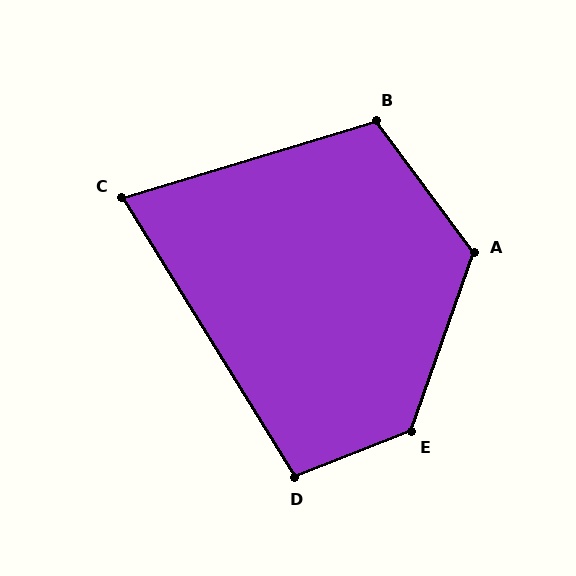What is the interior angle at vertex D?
Approximately 100 degrees (obtuse).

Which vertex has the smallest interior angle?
C, at approximately 75 degrees.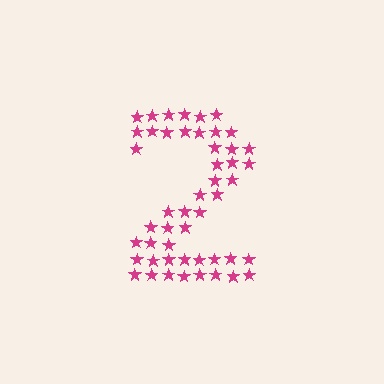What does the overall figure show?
The overall figure shows the digit 2.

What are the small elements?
The small elements are stars.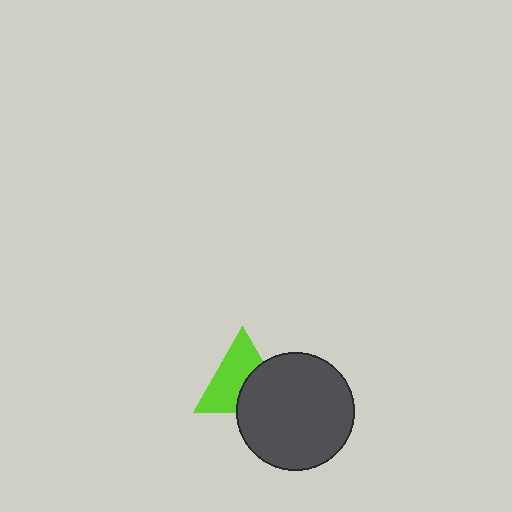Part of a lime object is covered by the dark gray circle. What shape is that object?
It is a triangle.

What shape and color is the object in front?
The object in front is a dark gray circle.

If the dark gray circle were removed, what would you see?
You would see the complete lime triangle.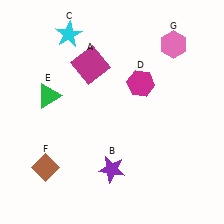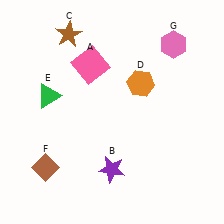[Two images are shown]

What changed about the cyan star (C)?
In Image 1, C is cyan. In Image 2, it changed to brown.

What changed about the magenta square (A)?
In Image 1, A is magenta. In Image 2, it changed to pink.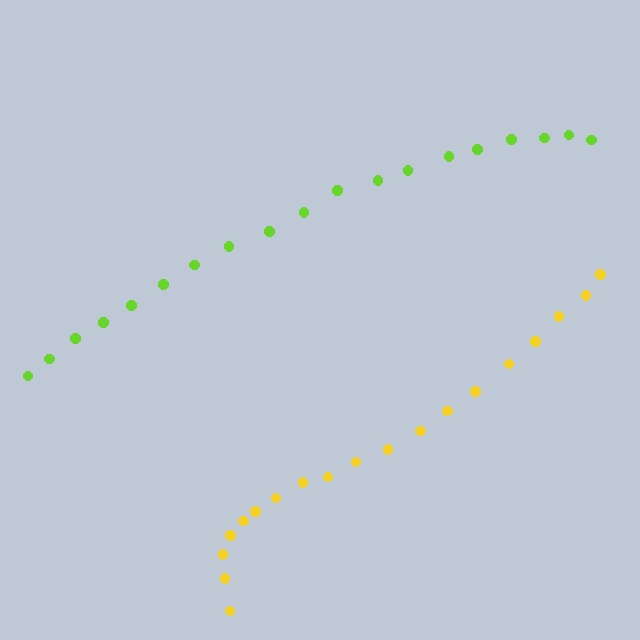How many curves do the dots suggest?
There are 2 distinct paths.